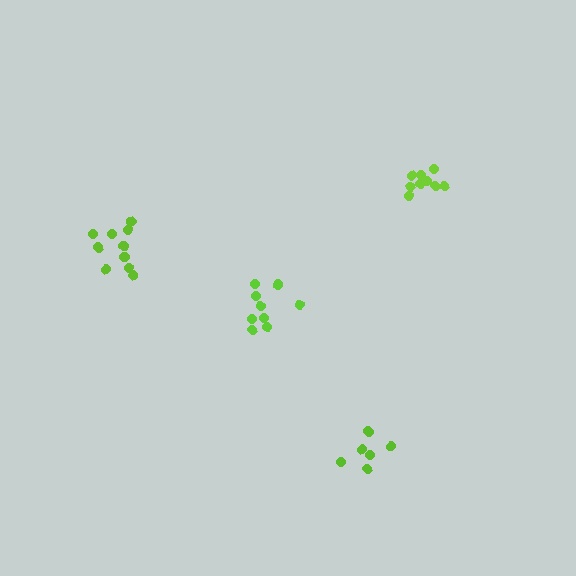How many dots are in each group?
Group 1: 9 dots, Group 2: 11 dots, Group 3: 9 dots, Group 4: 7 dots (36 total).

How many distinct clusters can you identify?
There are 4 distinct clusters.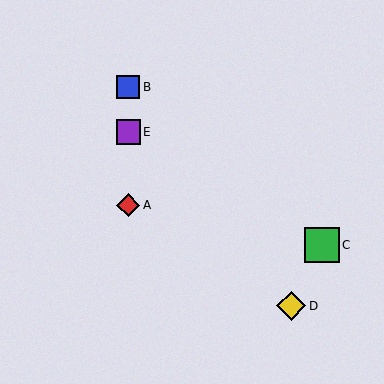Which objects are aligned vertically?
Objects A, B, E are aligned vertically.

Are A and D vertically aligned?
No, A is at x≈128 and D is at x≈291.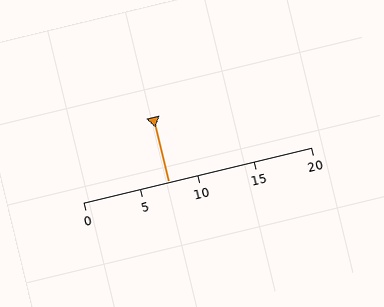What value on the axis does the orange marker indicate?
The marker indicates approximately 7.5.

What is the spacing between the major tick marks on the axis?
The major ticks are spaced 5 apart.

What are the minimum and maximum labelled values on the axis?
The axis runs from 0 to 20.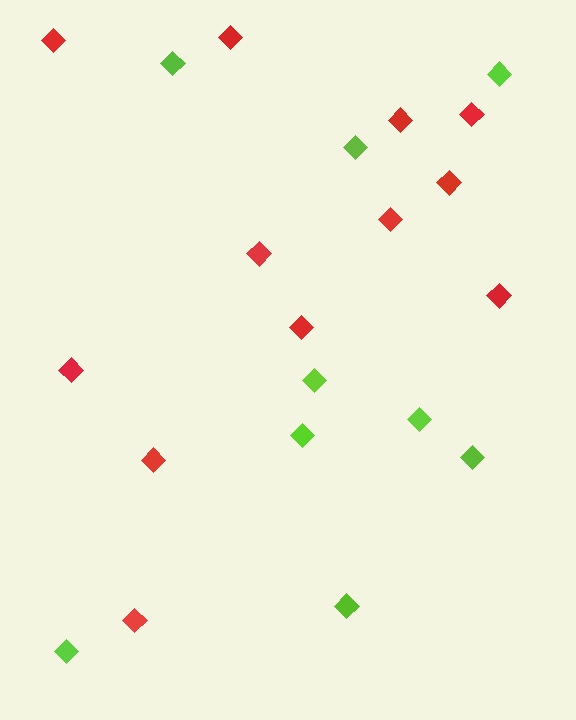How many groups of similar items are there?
There are 2 groups: one group of red diamonds (12) and one group of lime diamonds (9).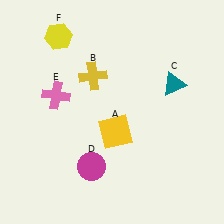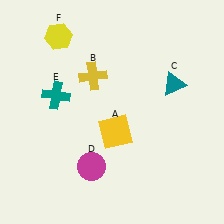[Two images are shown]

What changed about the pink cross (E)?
In Image 1, E is pink. In Image 2, it changed to teal.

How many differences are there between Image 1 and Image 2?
There is 1 difference between the two images.